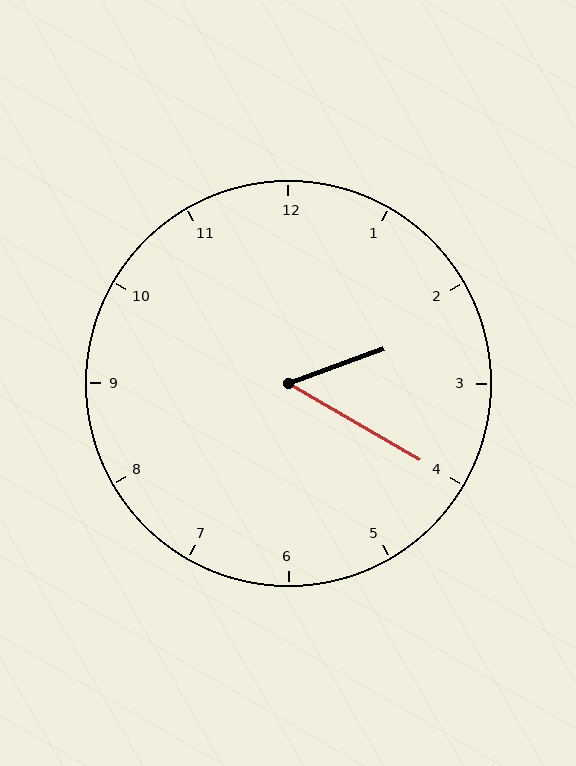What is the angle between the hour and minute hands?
Approximately 50 degrees.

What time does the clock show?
2:20.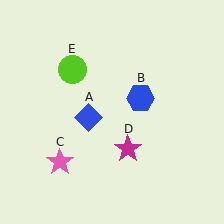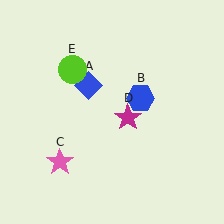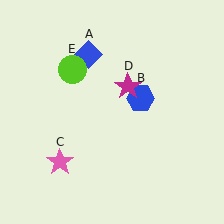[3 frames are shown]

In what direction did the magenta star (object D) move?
The magenta star (object D) moved up.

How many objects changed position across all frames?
2 objects changed position: blue diamond (object A), magenta star (object D).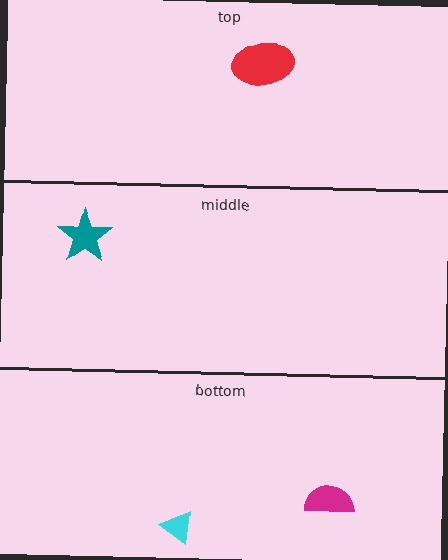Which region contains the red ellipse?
The top region.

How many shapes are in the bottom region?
2.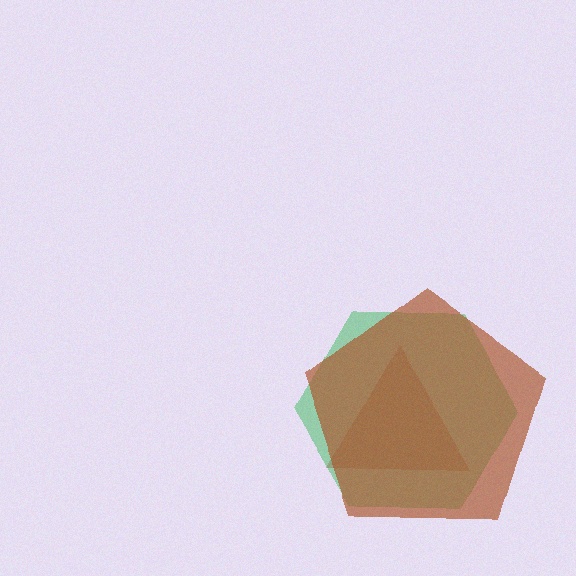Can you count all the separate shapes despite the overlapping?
Yes, there are 3 separate shapes.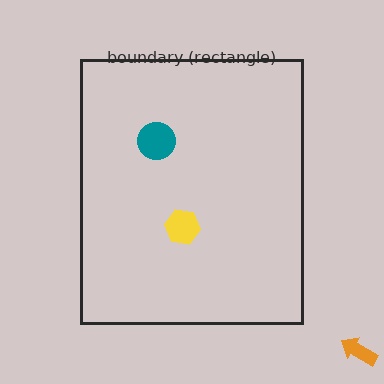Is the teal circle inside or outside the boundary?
Inside.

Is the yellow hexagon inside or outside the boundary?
Inside.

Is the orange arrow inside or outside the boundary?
Outside.